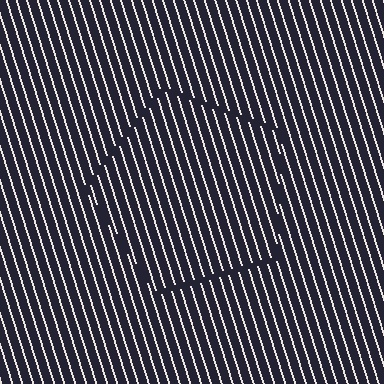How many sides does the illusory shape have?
5 sides — the line-ends trace a pentagon.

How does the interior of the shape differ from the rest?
The interior of the shape contains the same grating, shifted by half a period — the contour is defined by the phase discontinuity where line-ends from the inner and outer gratings abut.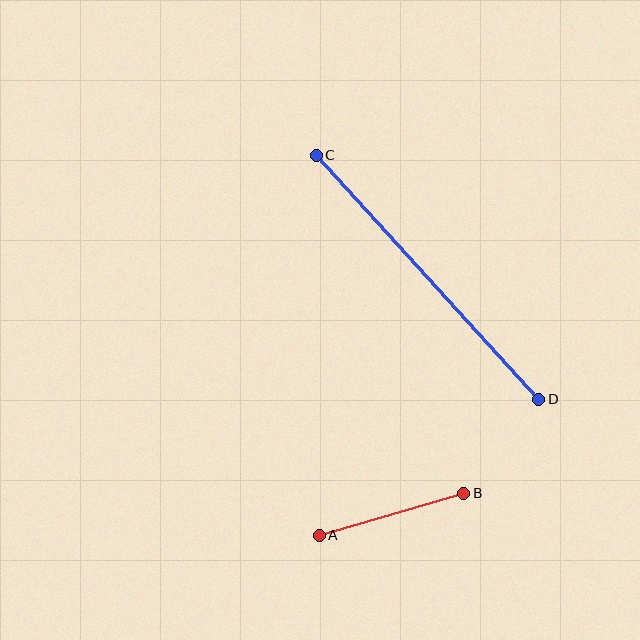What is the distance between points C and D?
The distance is approximately 330 pixels.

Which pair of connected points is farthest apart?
Points C and D are farthest apart.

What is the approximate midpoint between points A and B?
The midpoint is at approximately (392, 514) pixels.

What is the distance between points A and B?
The distance is approximately 151 pixels.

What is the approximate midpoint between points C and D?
The midpoint is at approximately (428, 277) pixels.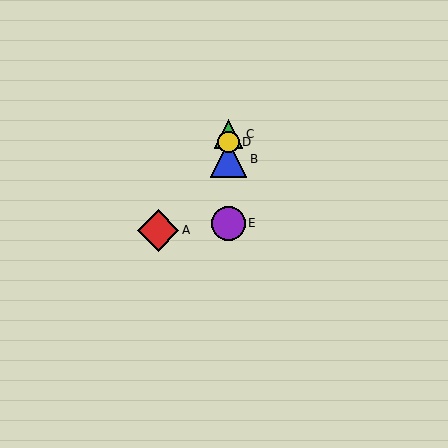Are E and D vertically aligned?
Yes, both are at x≈229.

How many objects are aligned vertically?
4 objects (B, C, D, E) are aligned vertically.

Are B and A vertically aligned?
No, B is at x≈229 and A is at x≈158.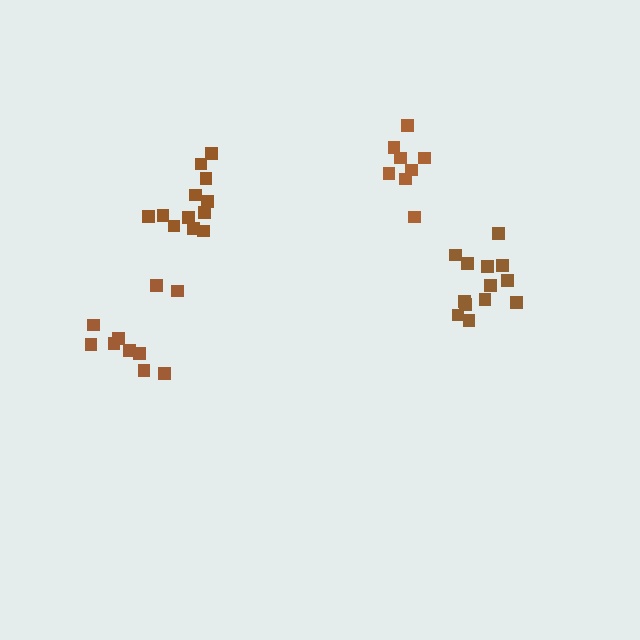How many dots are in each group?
Group 1: 8 dots, Group 2: 13 dots, Group 3: 10 dots, Group 4: 12 dots (43 total).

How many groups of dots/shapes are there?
There are 4 groups.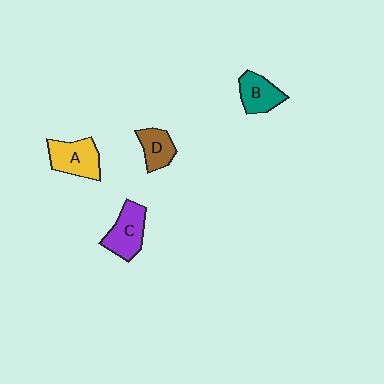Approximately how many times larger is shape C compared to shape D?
Approximately 1.4 times.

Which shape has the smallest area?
Shape D (brown).